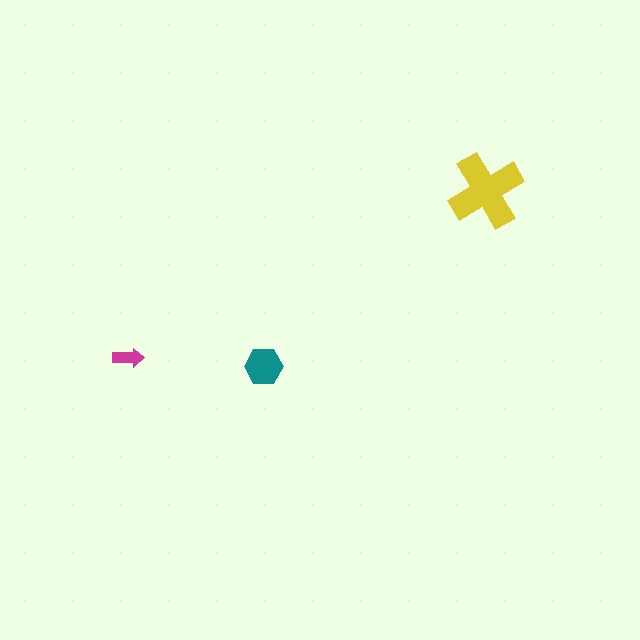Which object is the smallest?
The magenta arrow.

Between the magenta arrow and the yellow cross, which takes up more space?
The yellow cross.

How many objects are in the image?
There are 3 objects in the image.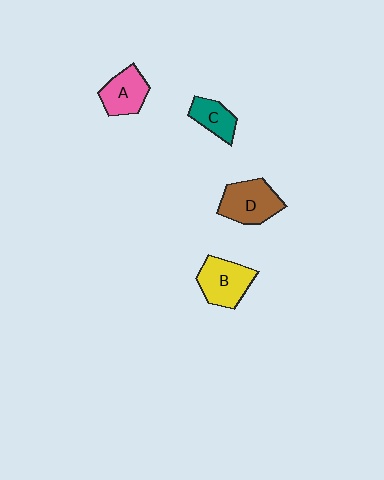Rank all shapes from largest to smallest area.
From largest to smallest: D (brown), B (yellow), A (pink), C (teal).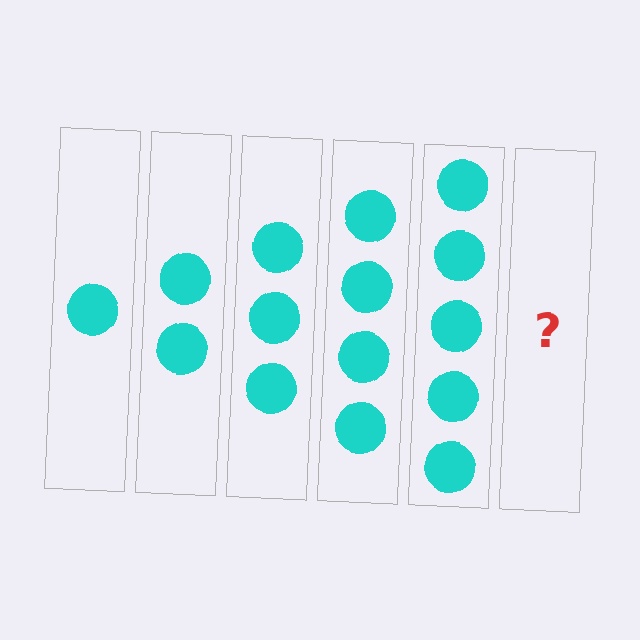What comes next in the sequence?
The next element should be 6 circles.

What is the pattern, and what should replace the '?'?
The pattern is that each step adds one more circle. The '?' should be 6 circles.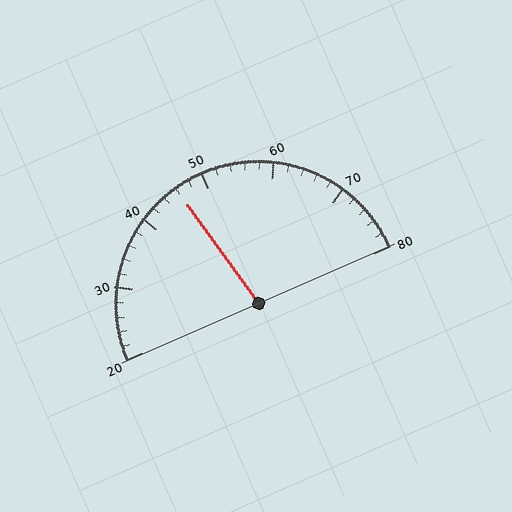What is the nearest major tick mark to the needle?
The nearest major tick mark is 50.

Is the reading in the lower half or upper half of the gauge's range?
The reading is in the lower half of the range (20 to 80).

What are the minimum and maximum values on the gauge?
The gauge ranges from 20 to 80.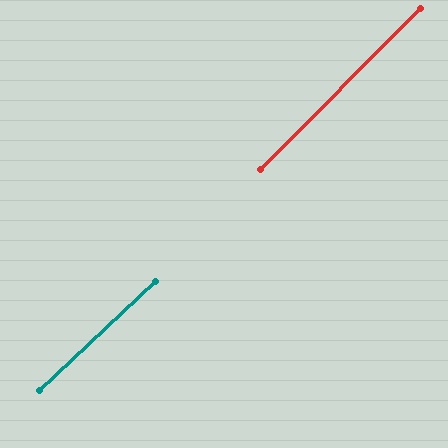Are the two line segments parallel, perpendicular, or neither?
Parallel — their directions differ by only 1.8°.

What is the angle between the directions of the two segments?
Approximately 2 degrees.